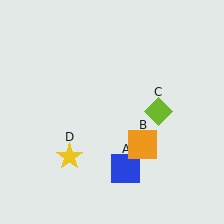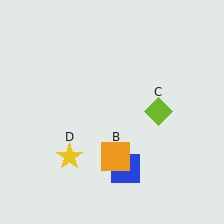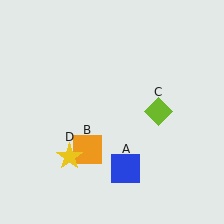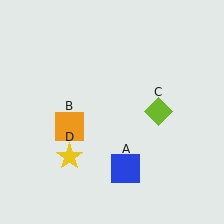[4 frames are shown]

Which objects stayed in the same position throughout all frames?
Blue square (object A) and lime diamond (object C) and yellow star (object D) remained stationary.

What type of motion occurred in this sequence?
The orange square (object B) rotated clockwise around the center of the scene.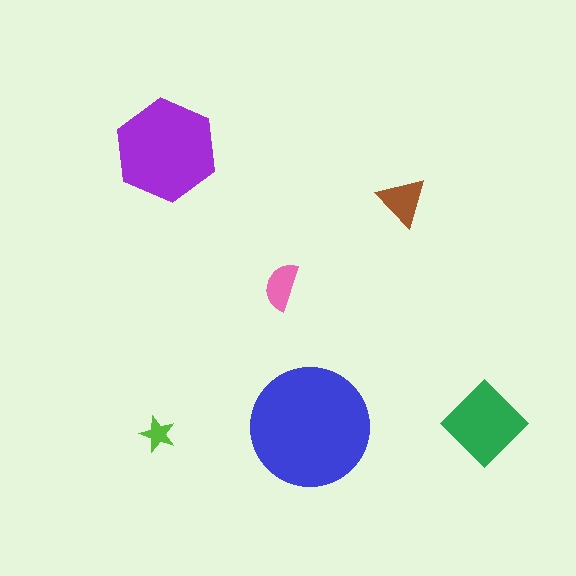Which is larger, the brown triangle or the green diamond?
The green diamond.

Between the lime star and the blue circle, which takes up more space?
The blue circle.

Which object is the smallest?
The lime star.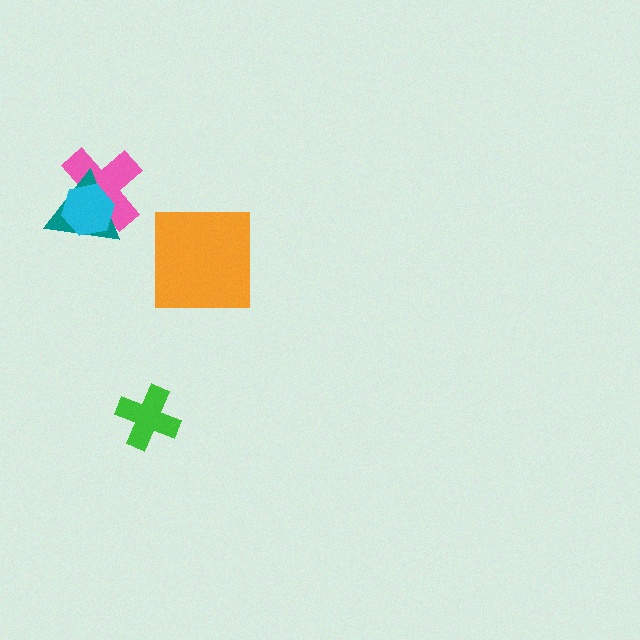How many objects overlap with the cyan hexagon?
2 objects overlap with the cyan hexagon.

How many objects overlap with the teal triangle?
2 objects overlap with the teal triangle.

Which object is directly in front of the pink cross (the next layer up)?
The teal triangle is directly in front of the pink cross.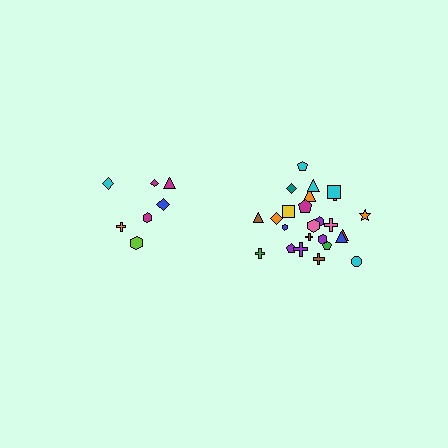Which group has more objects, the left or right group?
The right group.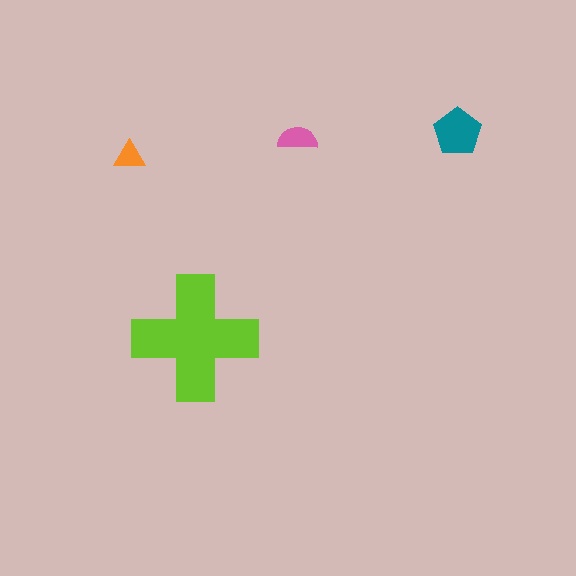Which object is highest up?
The teal pentagon is topmost.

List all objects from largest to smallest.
The lime cross, the teal pentagon, the pink semicircle, the orange triangle.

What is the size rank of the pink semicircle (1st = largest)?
3rd.